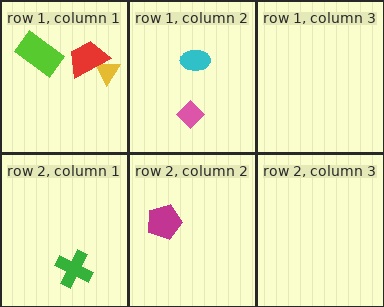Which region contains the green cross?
The row 2, column 1 region.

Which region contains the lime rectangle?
The row 1, column 1 region.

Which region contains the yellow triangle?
The row 1, column 1 region.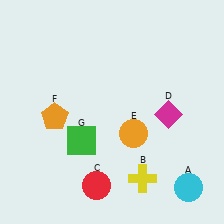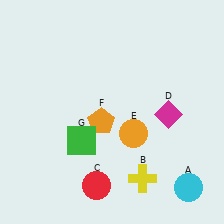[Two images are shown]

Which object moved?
The orange pentagon (F) moved right.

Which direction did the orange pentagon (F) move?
The orange pentagon (F) moved right.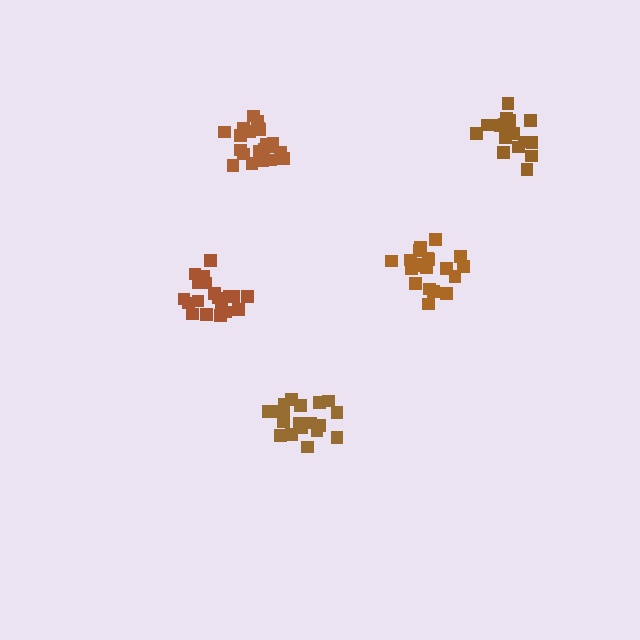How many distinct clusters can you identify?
There are 5 distinct clusters.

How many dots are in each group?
Group 1: 20 dots, Group 2: 21 dots, Group 3: 21 dots, Group 4: 19 dots, Group 5: 16 dots (97 total).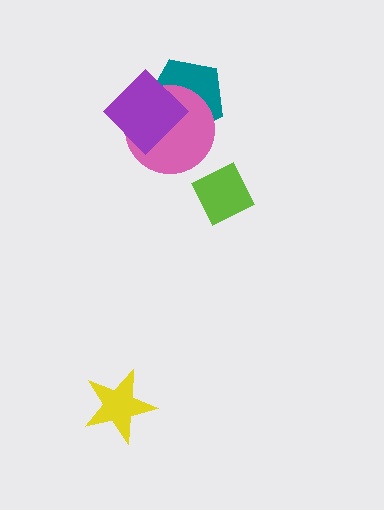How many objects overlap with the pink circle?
2 objects overlap with the pink circle.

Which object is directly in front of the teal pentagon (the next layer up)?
The pink circle is directly in front of the teal pentagon.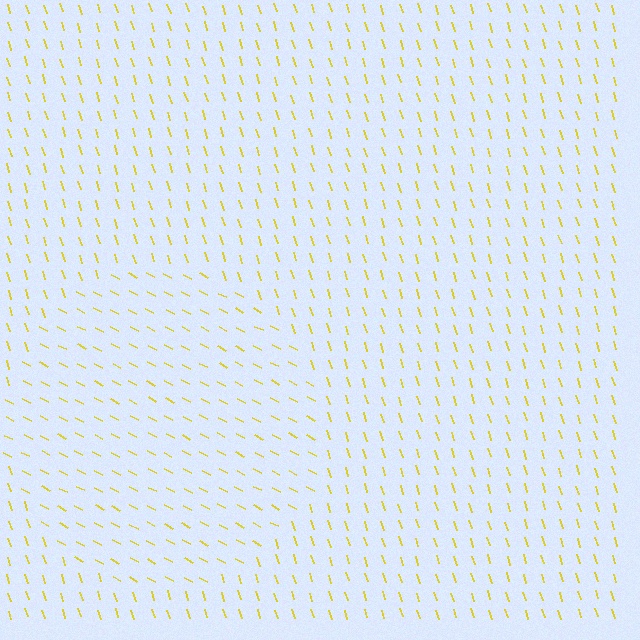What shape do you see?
I see a circle.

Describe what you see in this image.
The image is filled with small yellow line segments. A circle region in the image has lines oriented differently from the surrounding lines, creating a visible texture boundary.